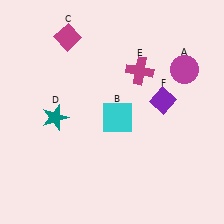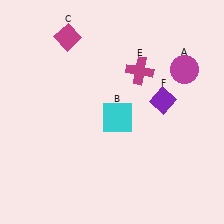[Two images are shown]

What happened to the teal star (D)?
The teal star (D) was removed in Image 2. It was in the bottom-left area of Image 1.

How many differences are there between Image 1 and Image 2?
There is 1 difference between the two images.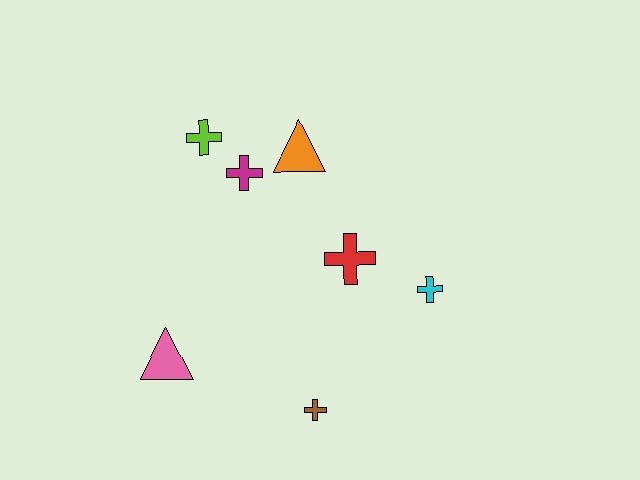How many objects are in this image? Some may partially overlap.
There are 7 objects.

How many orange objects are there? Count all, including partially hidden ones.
There is 1 orange object.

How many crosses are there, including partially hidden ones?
There are 5 crosses.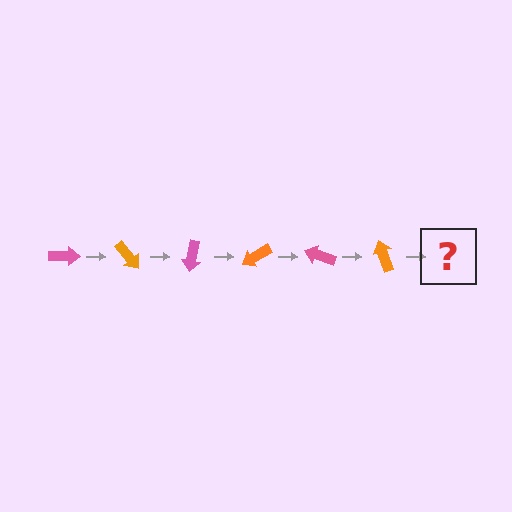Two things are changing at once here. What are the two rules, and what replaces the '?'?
The two rules are that it rotates 50 degrees each step and the color cycles through pink and orange. The '?' should be a pink arrow, rotated 300 degrees from the start.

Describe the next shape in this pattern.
It should be a pink arrow, rotated 300 degrees from the start.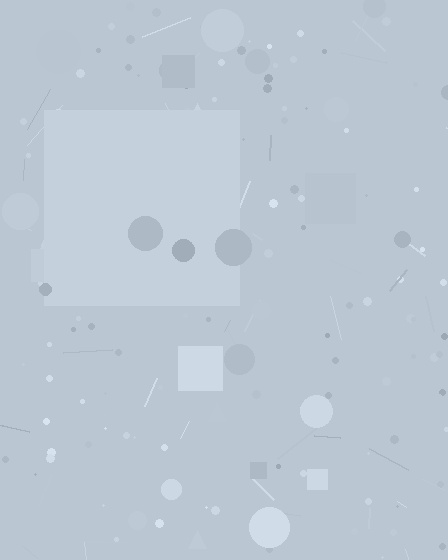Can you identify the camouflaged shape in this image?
The camouflaged shape is a square.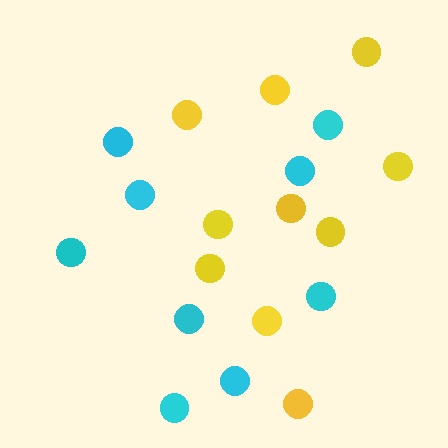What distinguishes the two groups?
There are 2 groups: one group of cyan circles (9) and one group of yellow circles (10).